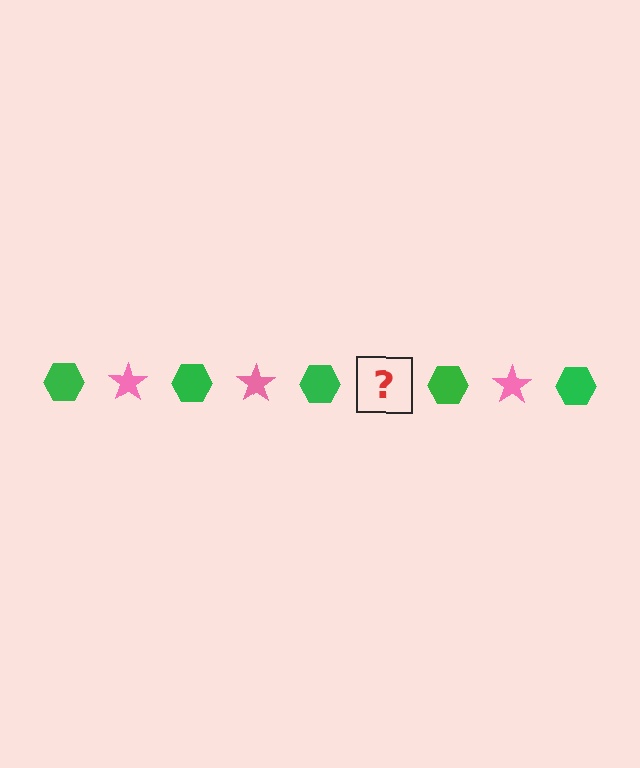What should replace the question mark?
The question mark should be replaced with a pink star.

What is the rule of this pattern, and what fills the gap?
The rule is that the pattern alternates between green hexagon and pink star. The gap should be filled with a pink star.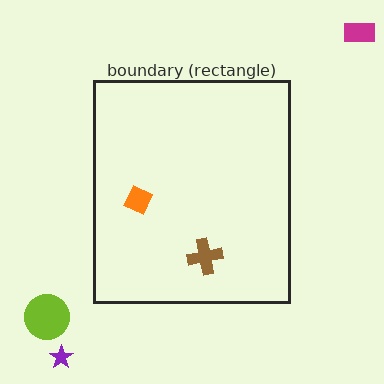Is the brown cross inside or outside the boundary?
Inside.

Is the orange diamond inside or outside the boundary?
Inside.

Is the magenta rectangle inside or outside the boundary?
Outside.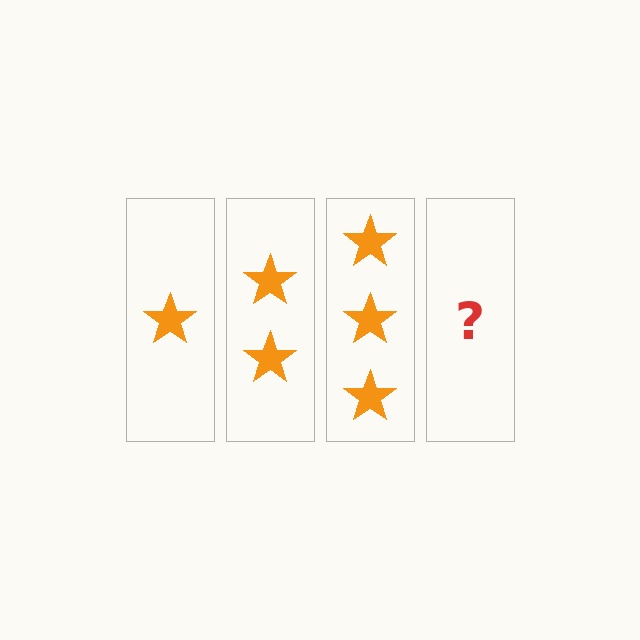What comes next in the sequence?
The next element should be 4 stars.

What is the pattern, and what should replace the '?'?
The pattern is that each step adds one more star. The '?' should be 4 stars.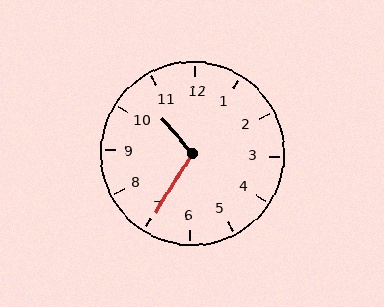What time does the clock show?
10:35.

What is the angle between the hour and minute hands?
Approximately 108 degrees.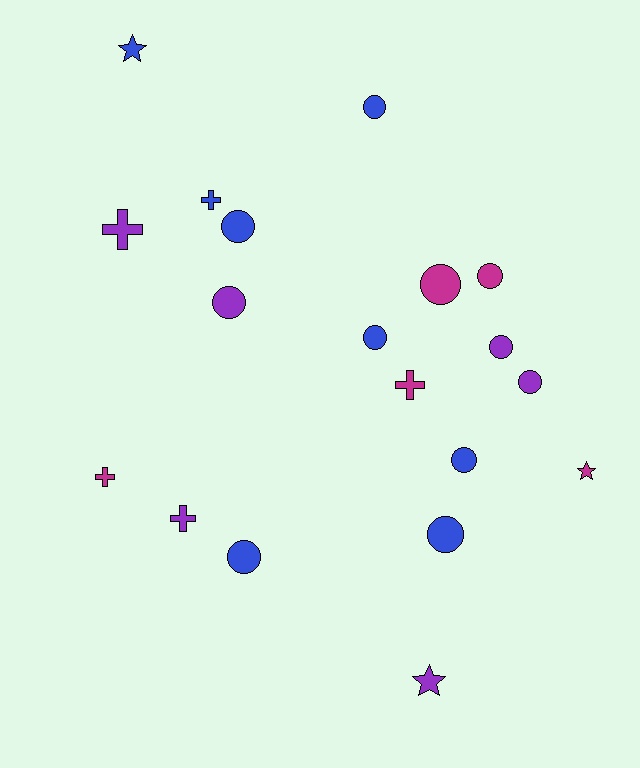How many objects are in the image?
There are 19 objects.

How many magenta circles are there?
There are 2 magenta circles.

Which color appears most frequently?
Blue, with 8 objects.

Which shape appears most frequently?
Circle, with 11 objects.